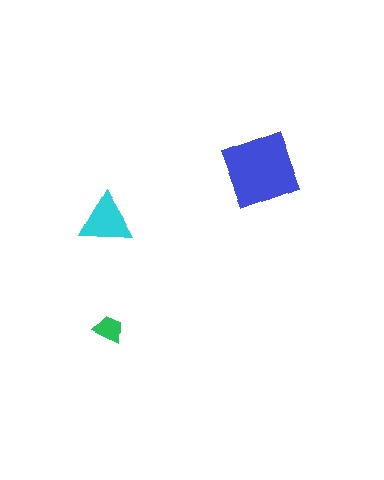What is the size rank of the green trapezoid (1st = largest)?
3rd.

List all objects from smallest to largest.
The green trapezoid, the cyan triangle, the blue square.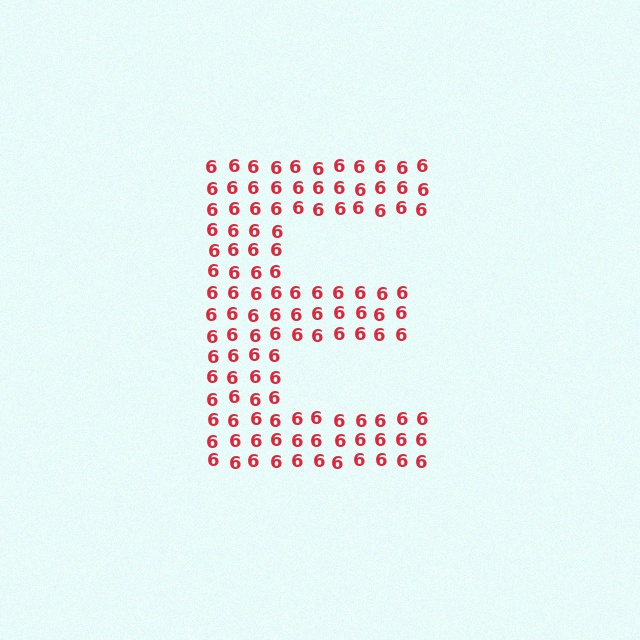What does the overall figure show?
The overall figure shows the letter E.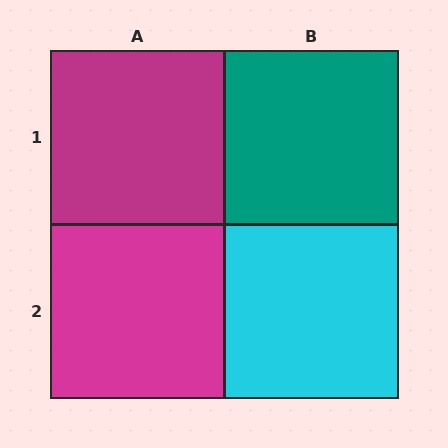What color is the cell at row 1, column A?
Magenta.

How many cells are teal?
1 cell is teal.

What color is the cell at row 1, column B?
Teal.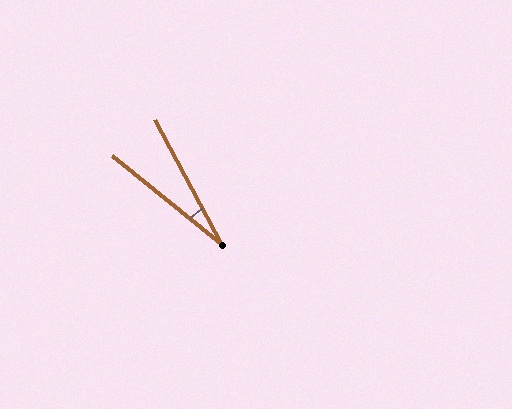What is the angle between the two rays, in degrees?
Approximately 23 degrees.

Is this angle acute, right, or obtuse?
It is acute.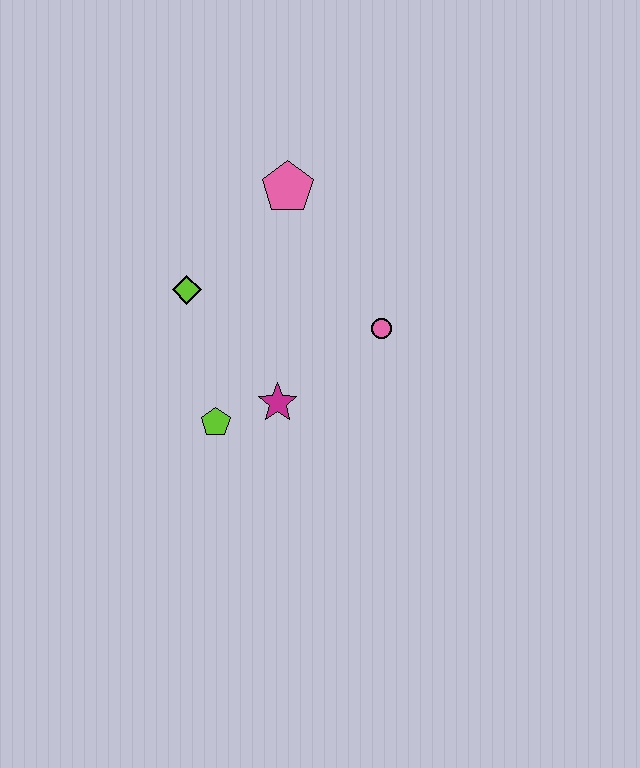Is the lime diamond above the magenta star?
Yes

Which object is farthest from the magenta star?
The pink pentagon is farthest from the magenta star.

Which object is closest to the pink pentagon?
The lime diamond is closest to the pink pentagon.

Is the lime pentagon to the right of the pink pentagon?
No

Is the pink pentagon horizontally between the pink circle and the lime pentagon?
Yes